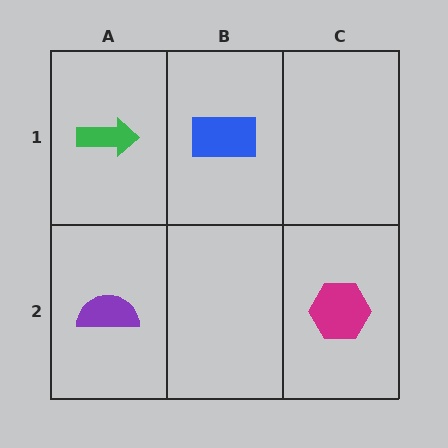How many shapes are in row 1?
2 shapes.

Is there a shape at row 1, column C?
No, that cell is empty.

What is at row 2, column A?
A purple semicircle.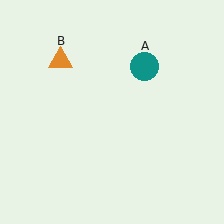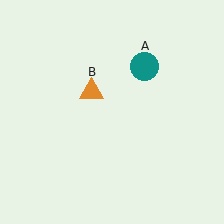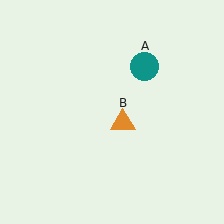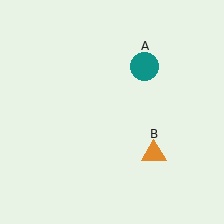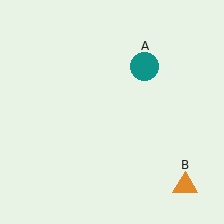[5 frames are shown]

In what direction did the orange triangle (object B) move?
The orange triangle (object B) moved down and to the right.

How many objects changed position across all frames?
1 object changed position: orange triangle (object B).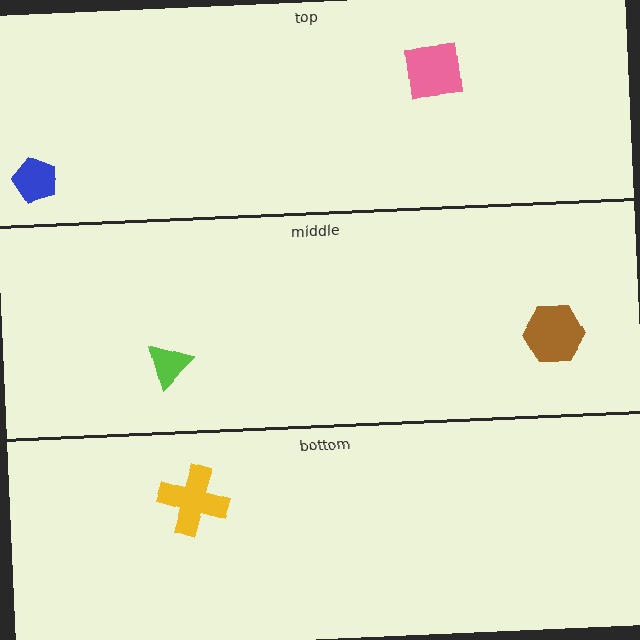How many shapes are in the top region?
2.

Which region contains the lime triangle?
The middle region.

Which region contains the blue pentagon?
The top region.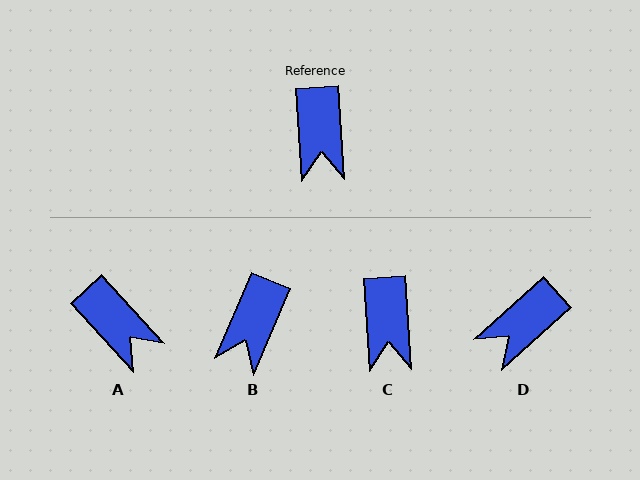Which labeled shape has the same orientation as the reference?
C.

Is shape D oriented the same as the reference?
No, it is off by about 51 degrees.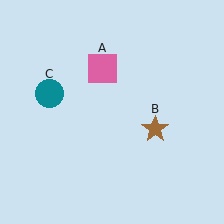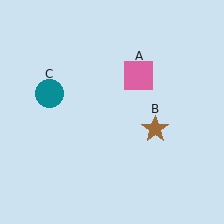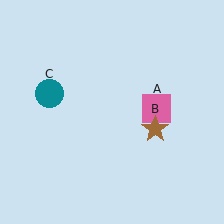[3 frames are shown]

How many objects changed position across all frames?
1 object changed position: pink square (object A).